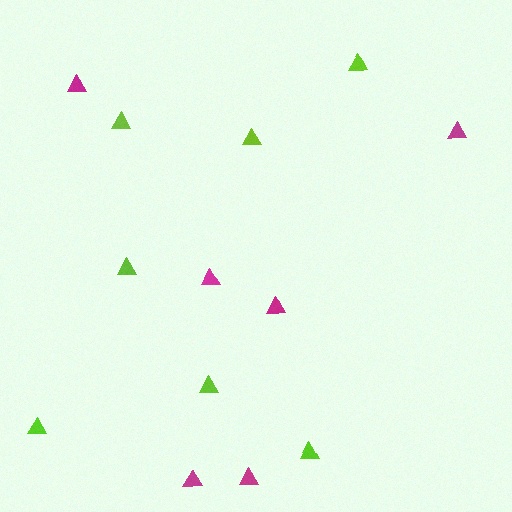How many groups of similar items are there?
There are 2 groups: one group of lime triangles (7) and one group of magenta triangles (6).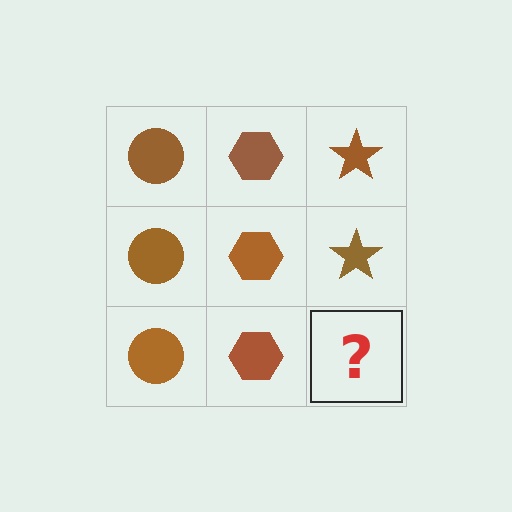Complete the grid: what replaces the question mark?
The question mark should be replaced with a brown star.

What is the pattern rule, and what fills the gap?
The rule is that each column has a consistent shape. The gap should be filled with a brown star.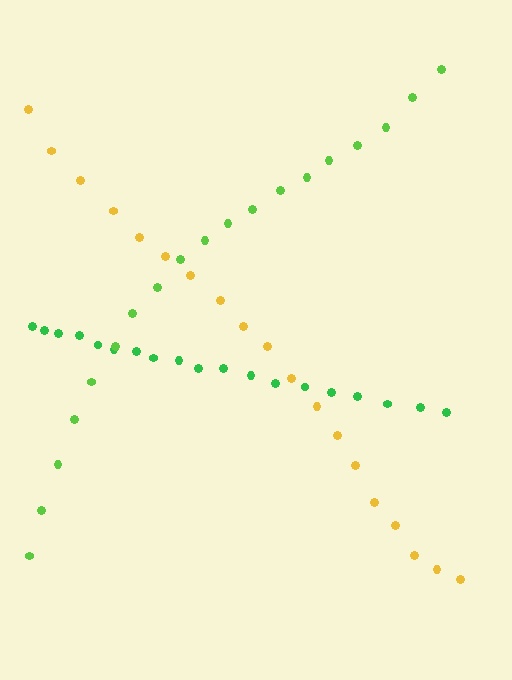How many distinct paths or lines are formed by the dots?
There are 3 distinct paths.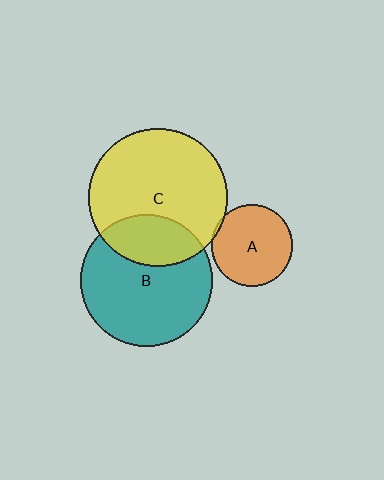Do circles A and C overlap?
Yes.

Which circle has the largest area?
Circle C (yellow).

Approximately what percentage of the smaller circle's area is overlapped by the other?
Approximately 5%.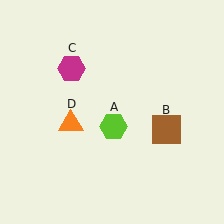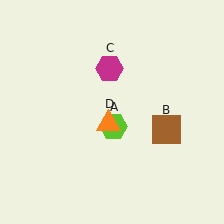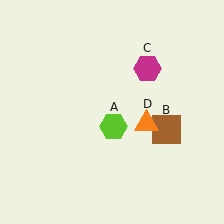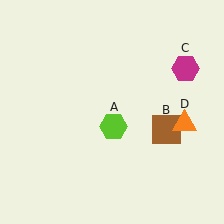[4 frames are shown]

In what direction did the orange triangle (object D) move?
The orange triangle (object D) moved right.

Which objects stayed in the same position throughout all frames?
Lime hexagon (object A) and brown square (object B) remained stationary.